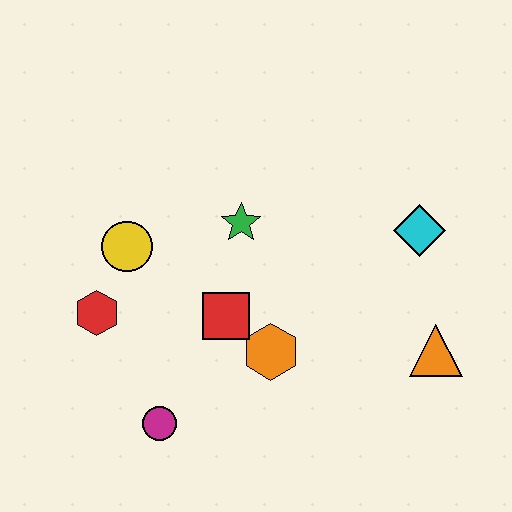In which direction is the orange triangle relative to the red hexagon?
The orange triangle is to the right of the red hexagon.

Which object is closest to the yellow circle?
The red hexagon is closest to the yellow circle.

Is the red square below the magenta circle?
No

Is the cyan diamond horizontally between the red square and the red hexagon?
No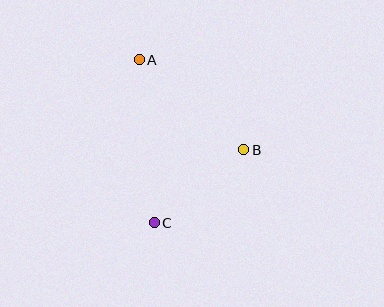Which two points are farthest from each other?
Points A and C are farthest from each other.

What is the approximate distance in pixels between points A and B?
The distance between A and B is approximately 138 pixels.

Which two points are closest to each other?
Points B and C are closest to each other.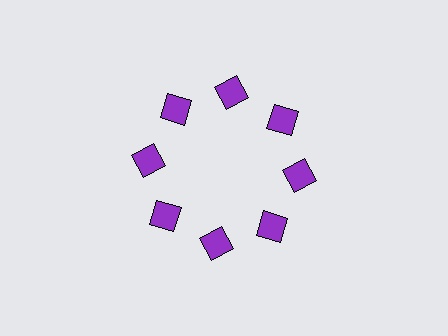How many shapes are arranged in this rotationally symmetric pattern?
There are 8 shapes, arranged in 8 groups of 1.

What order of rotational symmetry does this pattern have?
This pattern has 8-fold rotational symmetry.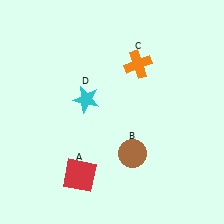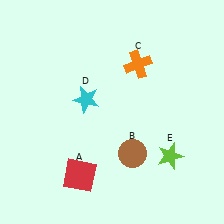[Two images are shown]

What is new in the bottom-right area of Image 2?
A lime star (E) was added in the bottom-right area of Image 2.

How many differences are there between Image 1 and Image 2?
There is 1 difference between the two images.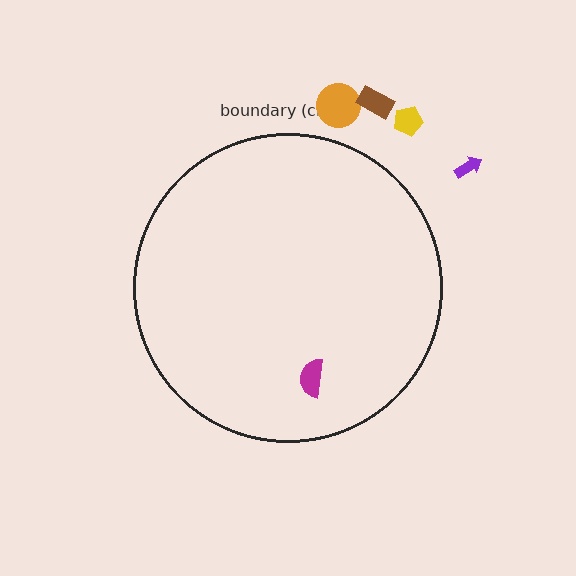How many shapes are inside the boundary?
1 inside, 4 outside.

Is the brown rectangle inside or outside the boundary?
Outside.